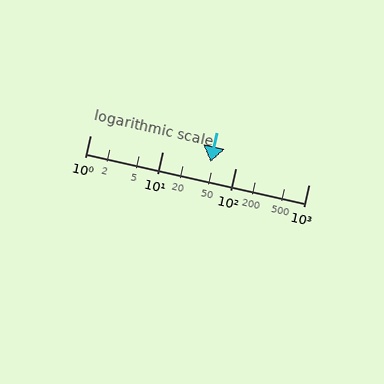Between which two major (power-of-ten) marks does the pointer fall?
The pointer is between 10 and 100.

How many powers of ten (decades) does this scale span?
The scale spans 3 decades, from 1 to 1000.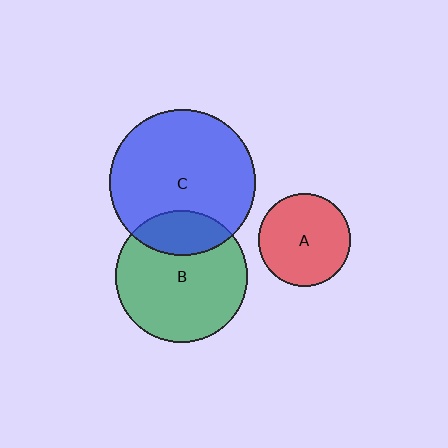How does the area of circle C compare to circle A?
Approximately 2.5 times.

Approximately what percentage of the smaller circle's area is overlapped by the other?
Approximately 25%.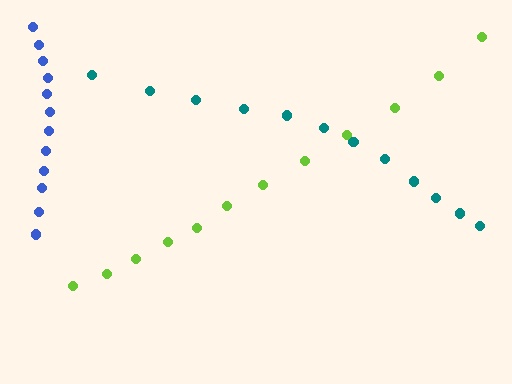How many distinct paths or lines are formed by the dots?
There are 3 distinct paths.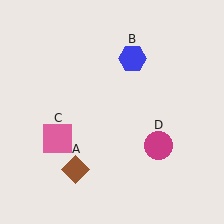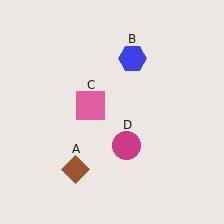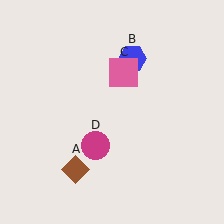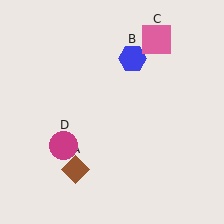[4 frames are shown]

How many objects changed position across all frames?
2 objects changed position: pink square (object C), magenta circle (object D).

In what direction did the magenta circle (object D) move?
The magenta circle (object D) moved left.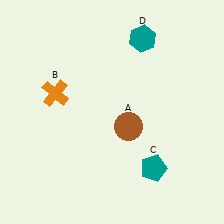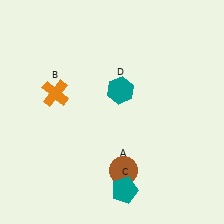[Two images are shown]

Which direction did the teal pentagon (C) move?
The teal pentagon (C) moved left.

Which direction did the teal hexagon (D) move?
The teal hexagon (D) moved down.